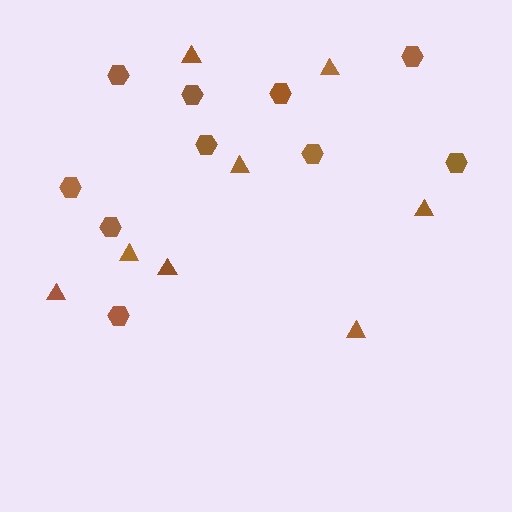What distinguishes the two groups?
There are 2 groups: one group of hexagons (10) and one group of triangles (8).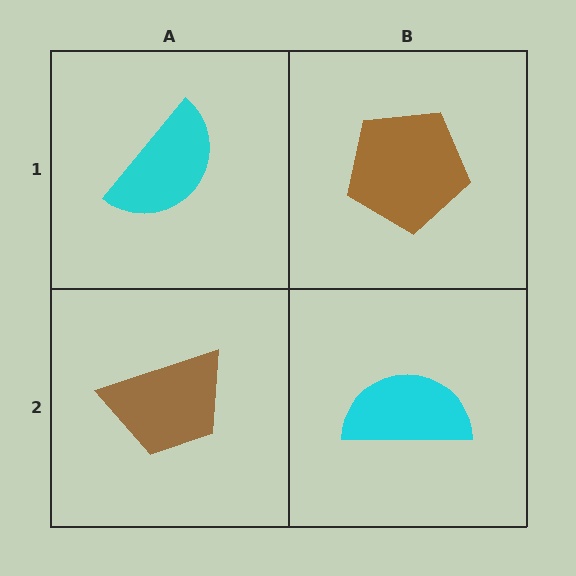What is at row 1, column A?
A cyan semicircle.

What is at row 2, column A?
A brown trapezoid.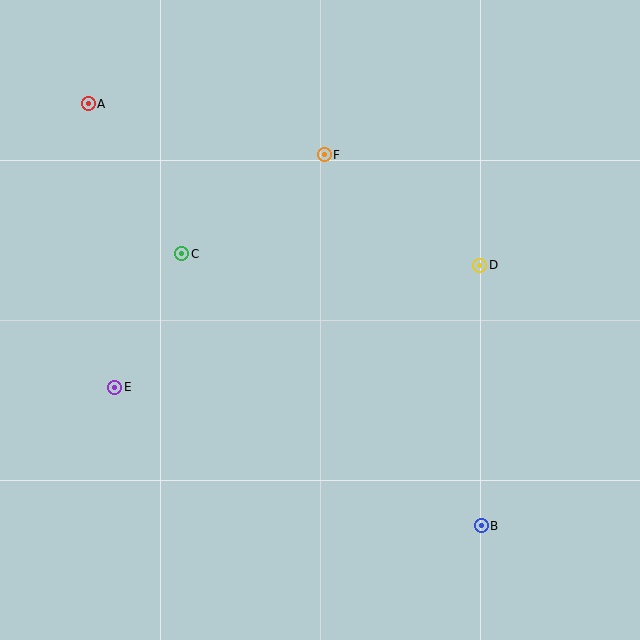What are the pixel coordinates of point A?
Point A is at (88, 104).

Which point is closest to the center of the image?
Point C at (182, 254) is closest to the center.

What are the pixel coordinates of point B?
Point B is at (481, 526).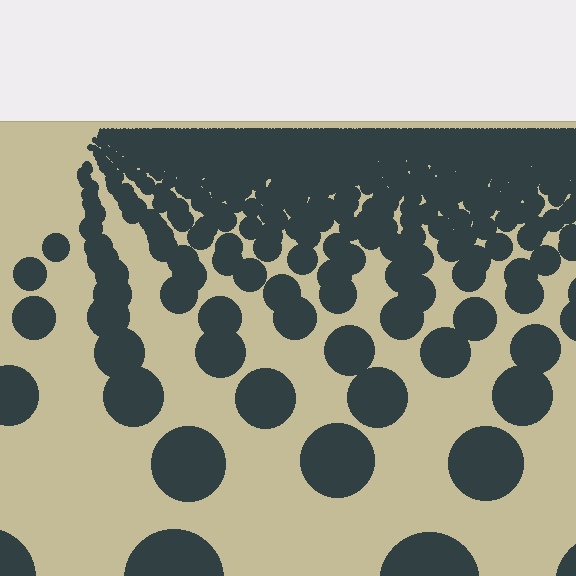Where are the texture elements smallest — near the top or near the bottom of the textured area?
Near the top.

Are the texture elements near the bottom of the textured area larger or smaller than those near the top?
Larger. Near the bottom, elements are closer to the viewer and appear at a bigger on-screen size.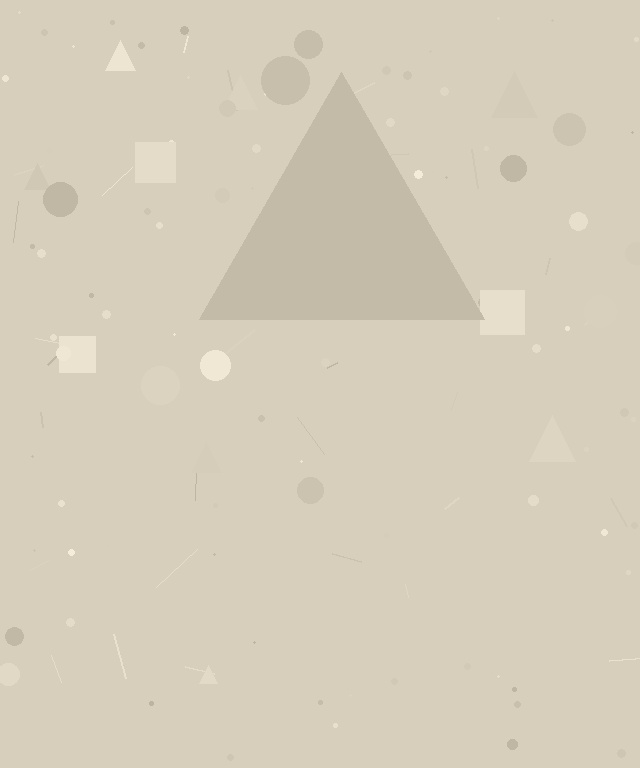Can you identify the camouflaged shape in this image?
The camouflaged shape is a triangle.